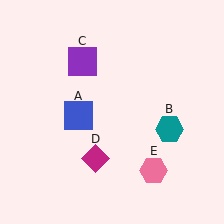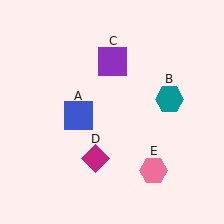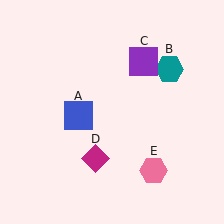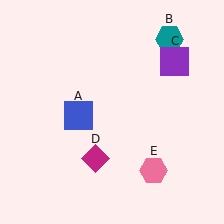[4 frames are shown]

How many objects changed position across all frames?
2 objects changed position: teal hexagon (object B), purple square (object C).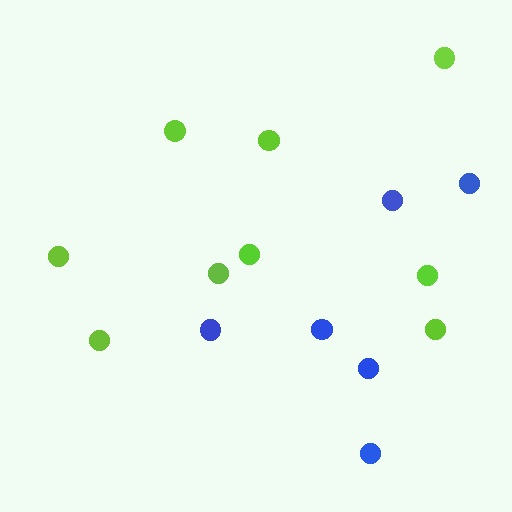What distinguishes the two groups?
There are 2 groups: one group of blue circles (6) and one group of lime circles (9).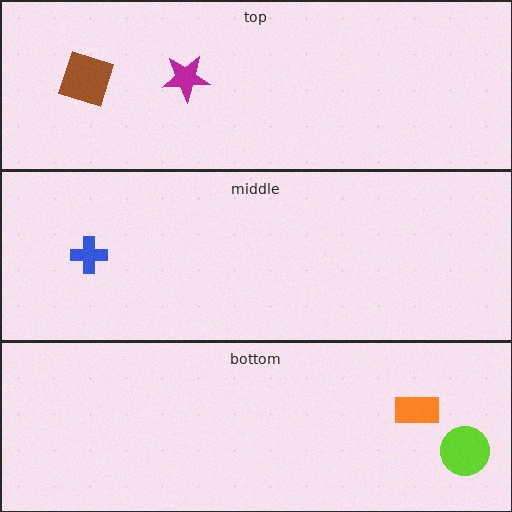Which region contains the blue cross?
The middle region.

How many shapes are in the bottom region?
2.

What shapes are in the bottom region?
The orange rectangle, the lime circle.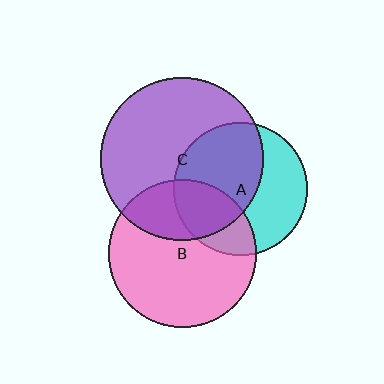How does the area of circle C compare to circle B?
Approximately 1.2 times.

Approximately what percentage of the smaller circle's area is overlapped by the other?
Approximately 30%.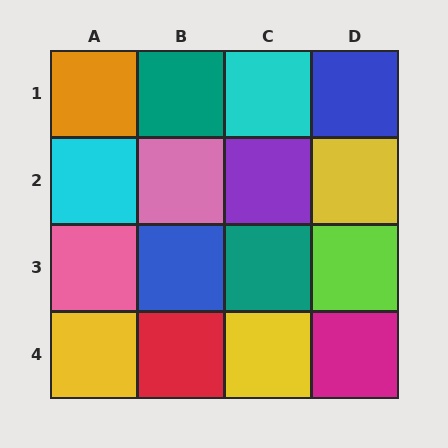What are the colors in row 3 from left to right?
Pink, blue, teal, lime.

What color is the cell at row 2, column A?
Cyan.